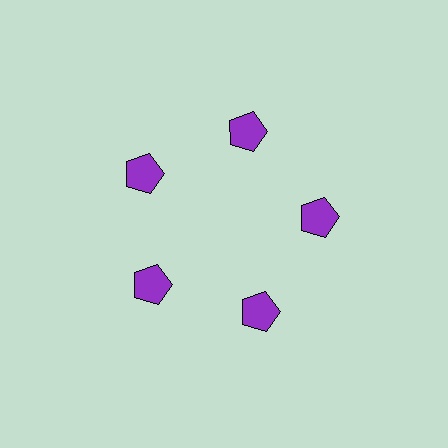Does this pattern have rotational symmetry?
Yes, this pattern has 5-fold rotational symmetry. It looks the same after rotating 72 degrees around the center.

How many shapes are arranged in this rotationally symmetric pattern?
There are 5 shapes, arranged in 5 groups of 1.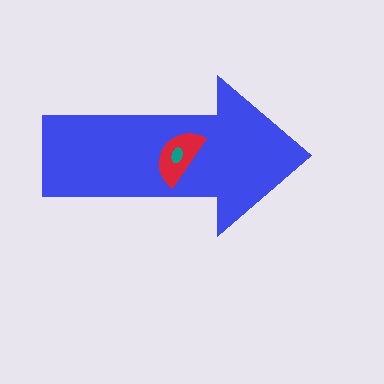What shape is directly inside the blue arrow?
The red semicircle.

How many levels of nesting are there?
3.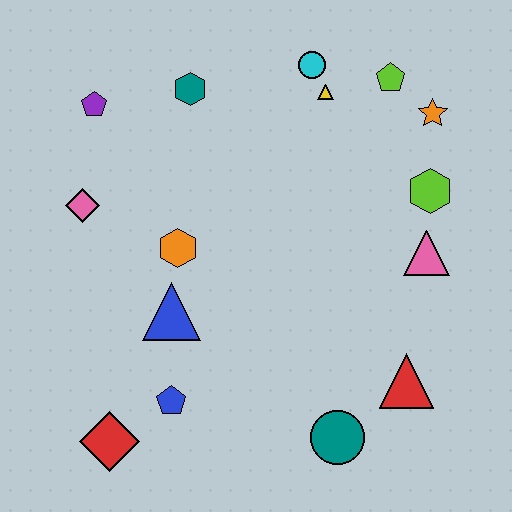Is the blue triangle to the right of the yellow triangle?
No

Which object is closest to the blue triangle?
The orange hexagon is closest to the blue triangle.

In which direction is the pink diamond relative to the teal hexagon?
The pink diamond is below the teal hexagon.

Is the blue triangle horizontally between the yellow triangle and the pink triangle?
No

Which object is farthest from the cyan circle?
The red diamond is farthest from the cyan circle.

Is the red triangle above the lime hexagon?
No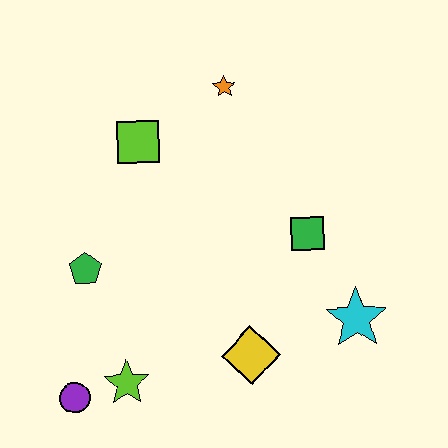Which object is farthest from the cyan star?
The purple circle is farthest from the cyan star.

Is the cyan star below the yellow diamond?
No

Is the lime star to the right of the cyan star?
No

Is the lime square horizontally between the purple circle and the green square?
Yes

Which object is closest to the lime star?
The purple circle is closest to the lime star.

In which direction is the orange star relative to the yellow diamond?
The orange star is above the yellow diamond.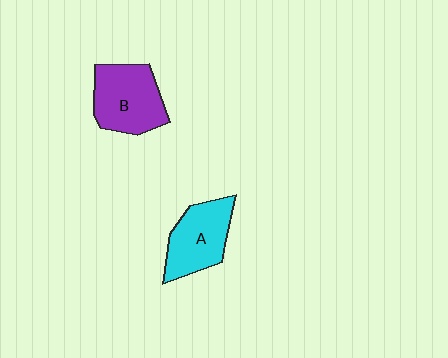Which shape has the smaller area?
Shape A (cyan).